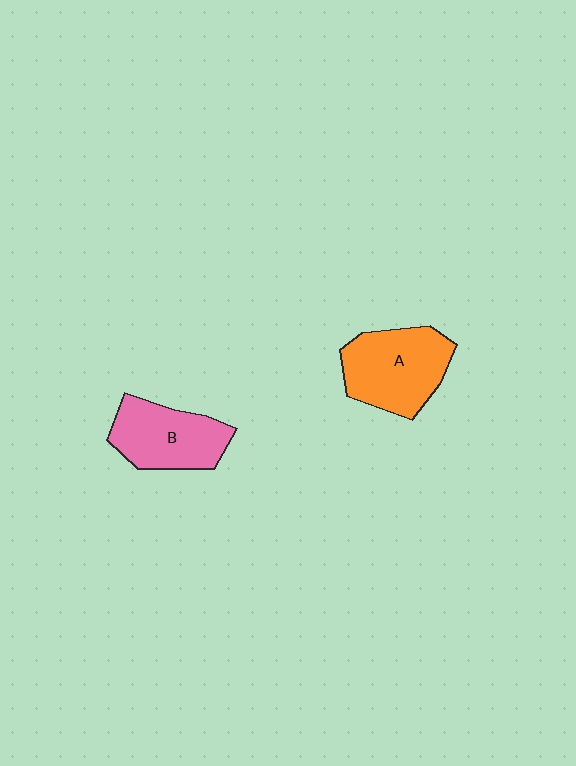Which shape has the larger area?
Shape A (orange).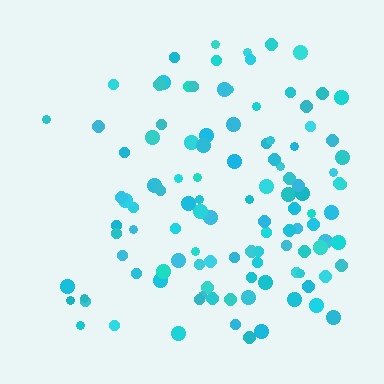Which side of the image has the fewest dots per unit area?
The left.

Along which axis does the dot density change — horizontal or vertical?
Horizontal.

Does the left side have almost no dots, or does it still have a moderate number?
Still a moderate number, just noticeably fewer than the right.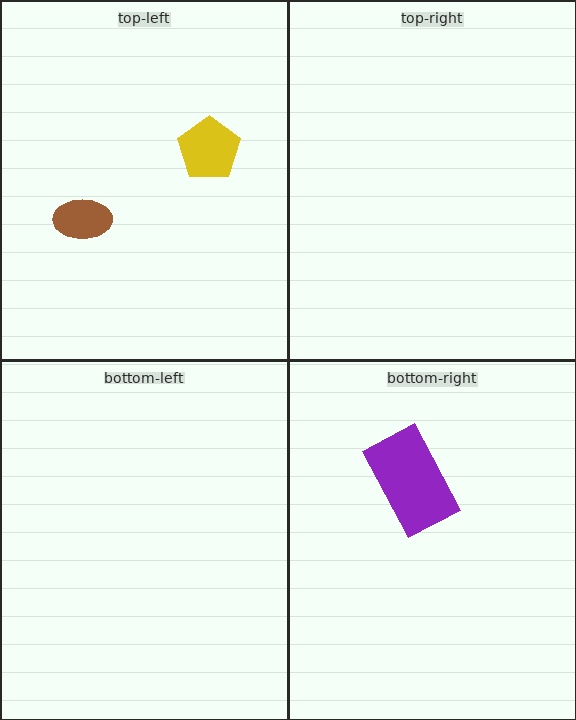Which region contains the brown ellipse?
The top-left region.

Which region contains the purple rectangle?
The bottom-right region.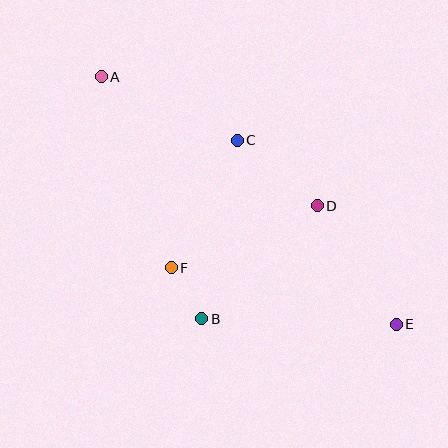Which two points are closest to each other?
Points B and F are closest to each other.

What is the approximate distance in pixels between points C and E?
The distance between C and E is approximately 243 pixels.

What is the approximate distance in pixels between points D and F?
The distance between D and F is approximately 159 pixels.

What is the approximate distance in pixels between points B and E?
The distance between B and E is approximately 195 pixels.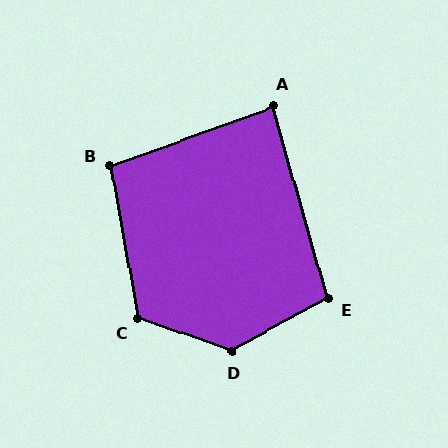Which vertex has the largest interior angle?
D, at approximately 131 degrees.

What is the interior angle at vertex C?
Approximately 120 degrees (obtuse).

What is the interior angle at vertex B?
Approximately 100 degrees (obtuse).